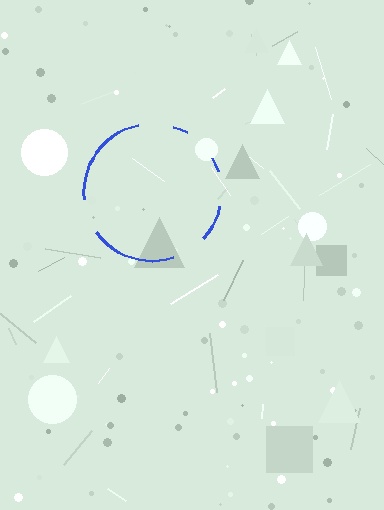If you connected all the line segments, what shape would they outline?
They would outline a circle.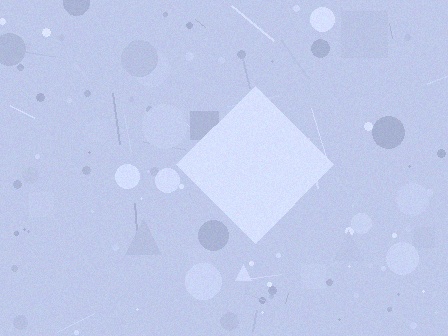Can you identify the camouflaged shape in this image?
The camouflaged shape is a diamond.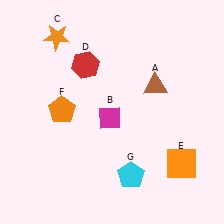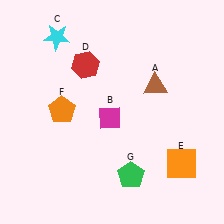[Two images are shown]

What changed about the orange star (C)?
In Image 1, C is orange. In Image 2, it changed to cyan.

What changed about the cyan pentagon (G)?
In Image 1, G is cyan. In Image 2, it changed to green.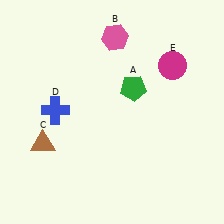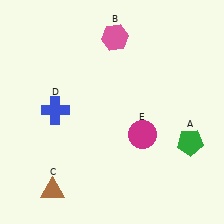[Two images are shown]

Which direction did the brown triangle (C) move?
The brown triangle (C) moved down.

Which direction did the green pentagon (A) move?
The green pentagon (A) moved right.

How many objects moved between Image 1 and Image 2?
3 objects moved between the two images.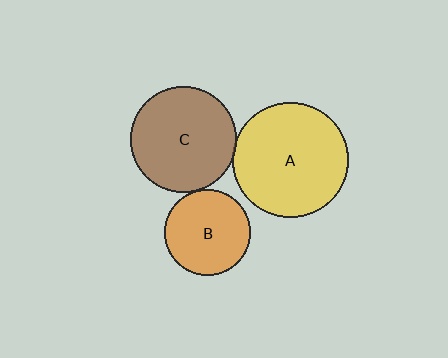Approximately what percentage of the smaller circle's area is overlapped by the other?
Approximately 5%.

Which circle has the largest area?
Circle A (yellow).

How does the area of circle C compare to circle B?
Approximately 1.5 times.